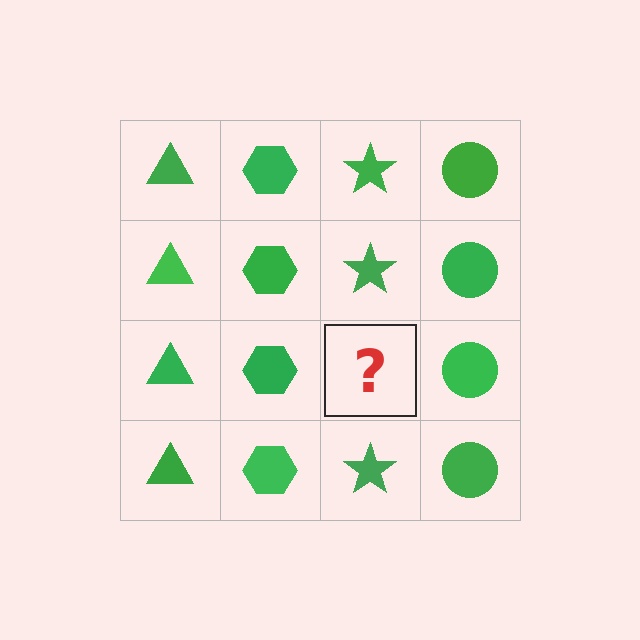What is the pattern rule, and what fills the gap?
The rule is that each column has a consistent shape. The gap should be filled with a green star.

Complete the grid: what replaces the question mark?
The question mark should be replaced with a green star.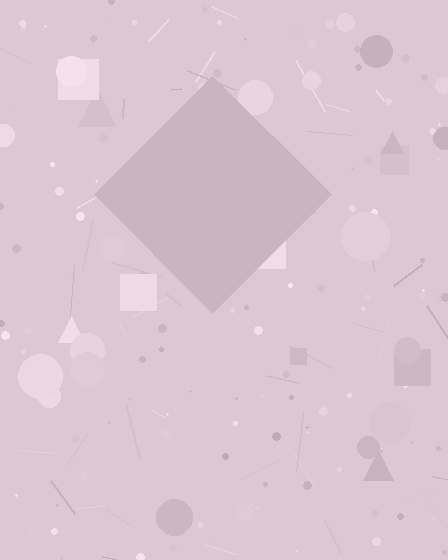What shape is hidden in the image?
A diamond is hidden in the image.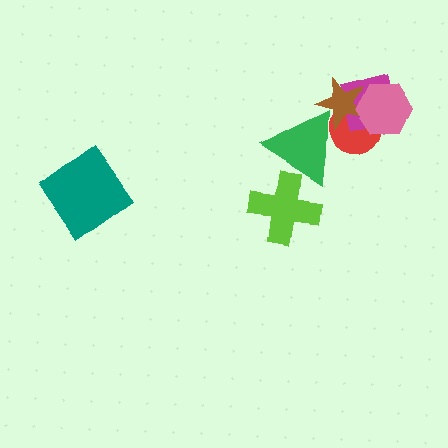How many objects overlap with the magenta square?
3 objects overlap with the magenta square.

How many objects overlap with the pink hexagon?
3 objects overlap with the pink hexagon.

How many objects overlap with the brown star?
4 objects overlap with the brown star.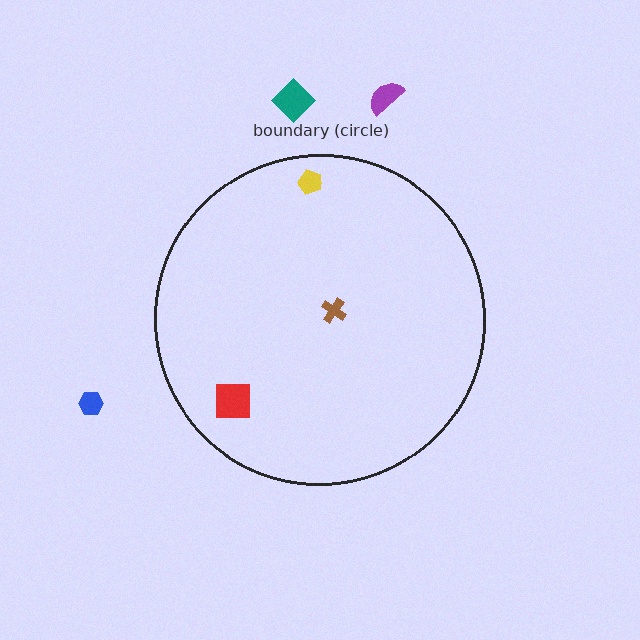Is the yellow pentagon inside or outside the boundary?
Inside.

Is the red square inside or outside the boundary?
Inside.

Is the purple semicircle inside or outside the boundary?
Outside.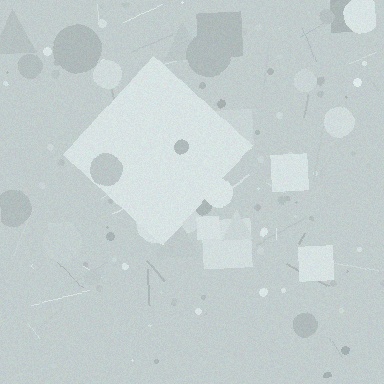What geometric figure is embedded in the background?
A diamond is embedded in the background.